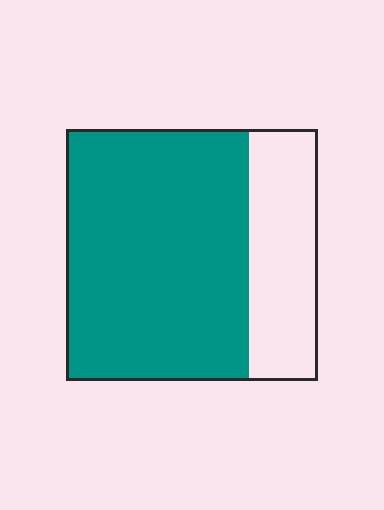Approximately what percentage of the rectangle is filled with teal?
Approximately 75%.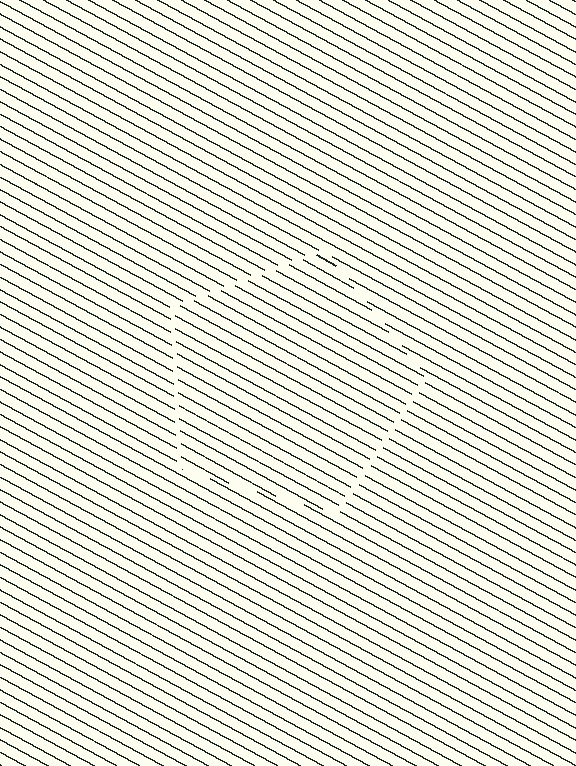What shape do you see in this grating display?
An illusory pentagon. The interior of the shape contains the same grating, shifted by half a period — the contour is defined by the phase discontinuity where line-ends from the inner and outer gratings abut.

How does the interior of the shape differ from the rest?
The interior of the shape contains the same grating, shifted by half a period — the contour is defined by the phase discontinuity where line-ends from the inner and outer gratings abut.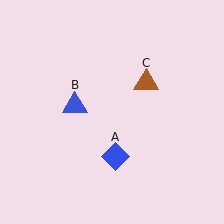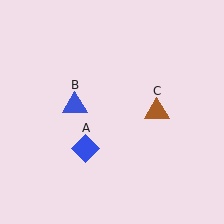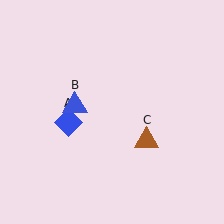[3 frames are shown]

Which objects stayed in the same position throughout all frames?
Blue triangle (object B) remained stationary.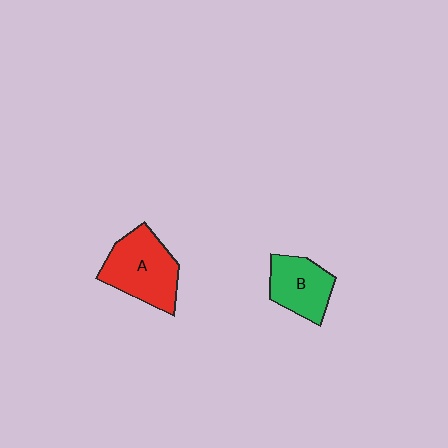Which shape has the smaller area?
Shape B (green).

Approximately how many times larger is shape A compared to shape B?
Approximately 1.4 times.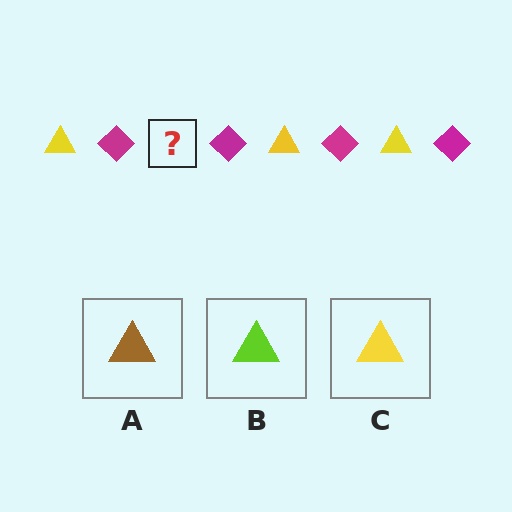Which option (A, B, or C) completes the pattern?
C.